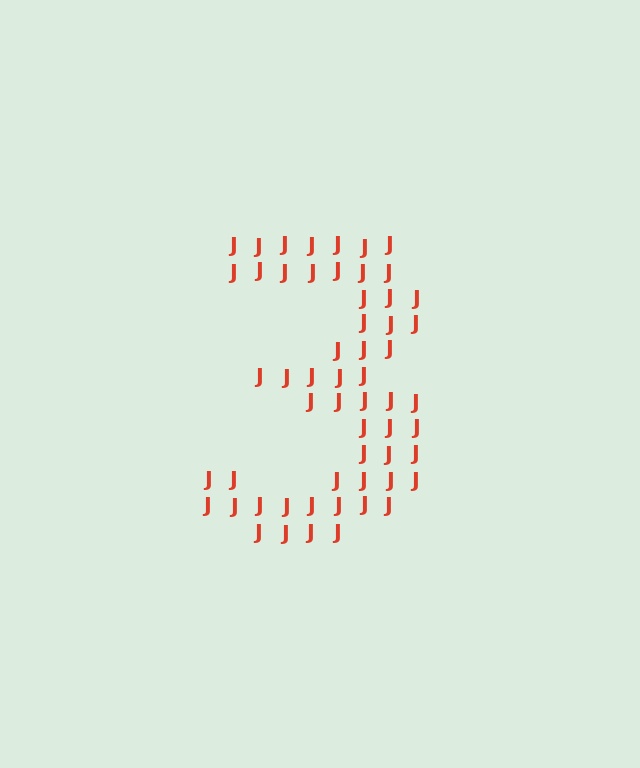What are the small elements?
The small elements are letter J's.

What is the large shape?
The large shape is the digit 3.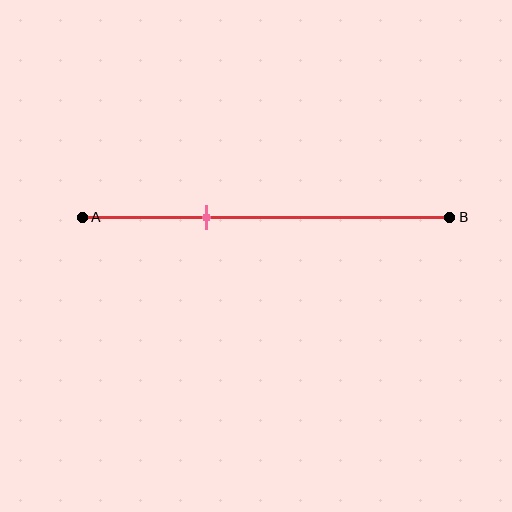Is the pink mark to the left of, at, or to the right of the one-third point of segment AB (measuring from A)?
The pink mark is approximately at the one-third point of segment AB.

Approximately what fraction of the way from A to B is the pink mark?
The pink mark is approximately 35% of the way from A to B.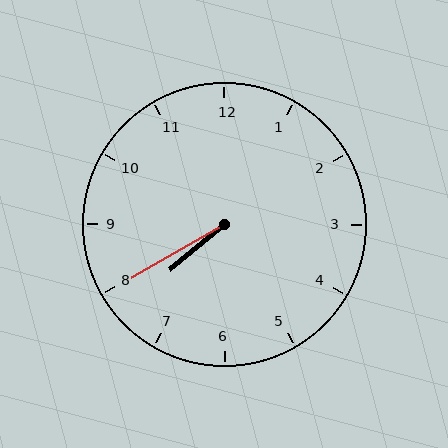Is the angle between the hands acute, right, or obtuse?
It is acute.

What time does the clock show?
7:40.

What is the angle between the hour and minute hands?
Approximately 10 degrees.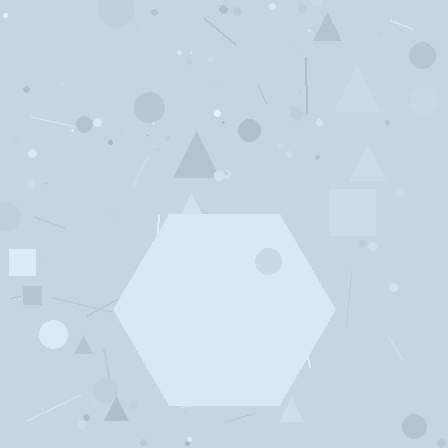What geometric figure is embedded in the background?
A hexagon is embedded in the background.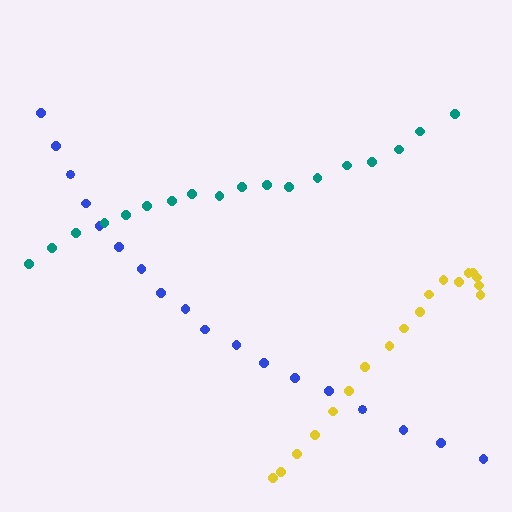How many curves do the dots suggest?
There are 3 distinct paths.